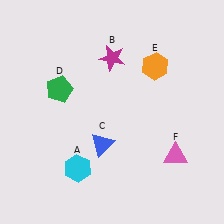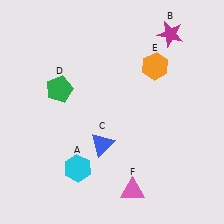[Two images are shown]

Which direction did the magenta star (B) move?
The magenta star (B) moved right.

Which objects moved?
The objects that moved are: the magenta star (B), the pink triangle (F).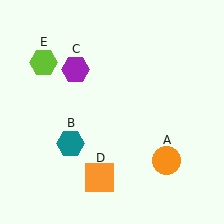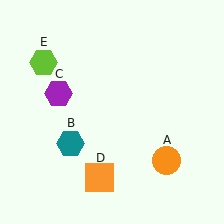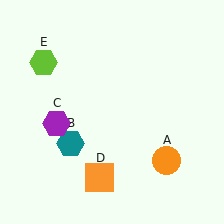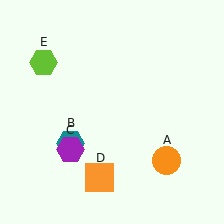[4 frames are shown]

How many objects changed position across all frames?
1 object changed position: purple hexagon (object C).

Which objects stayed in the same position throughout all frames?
Orange circle (object A) and teal hexagon (object B) and orange square (object D) and lime hexagon (object E) remained stationary.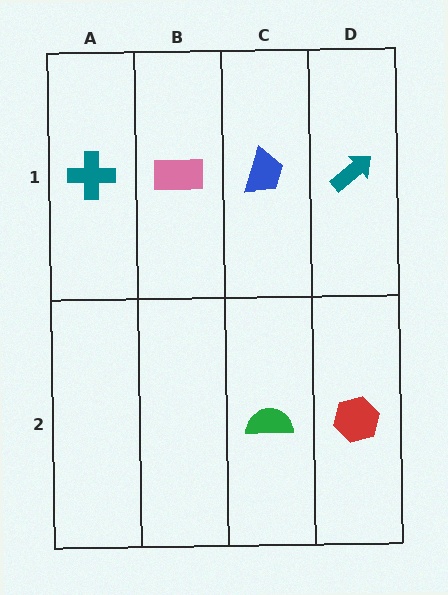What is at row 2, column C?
A green semicircle.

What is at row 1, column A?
A teal cross.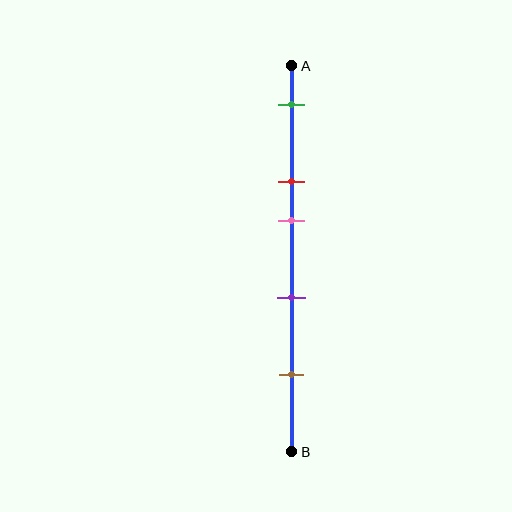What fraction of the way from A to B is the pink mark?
The pink mark is approximately 40% (0.4) of the way from A to B.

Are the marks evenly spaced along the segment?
No, the marks are not evenly spaced.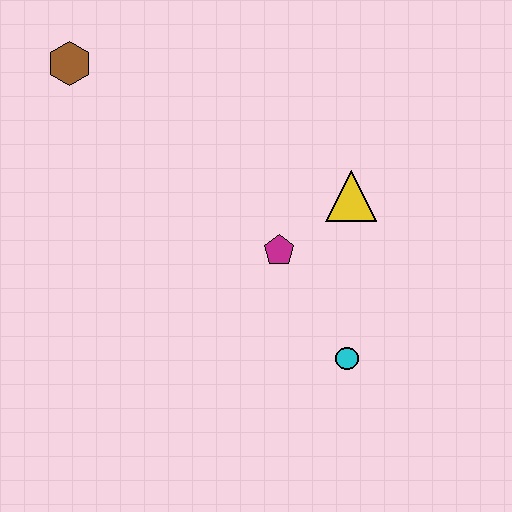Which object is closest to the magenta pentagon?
The yellow triangle is closest to the magenta pentagon.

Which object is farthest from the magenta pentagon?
The brown hexagon is farthest from the magenta pentagon.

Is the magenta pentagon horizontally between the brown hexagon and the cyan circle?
Yes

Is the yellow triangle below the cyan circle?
No